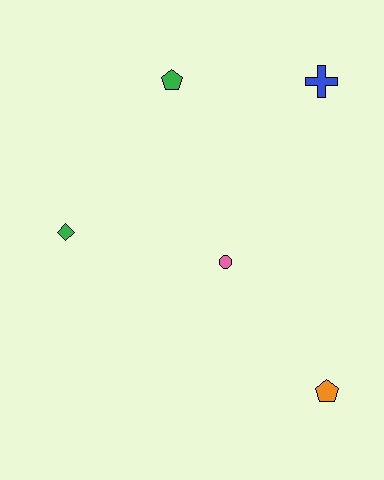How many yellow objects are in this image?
There are no yellow objects.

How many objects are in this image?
There are 5 objects.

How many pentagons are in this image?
There are 2 pentagons.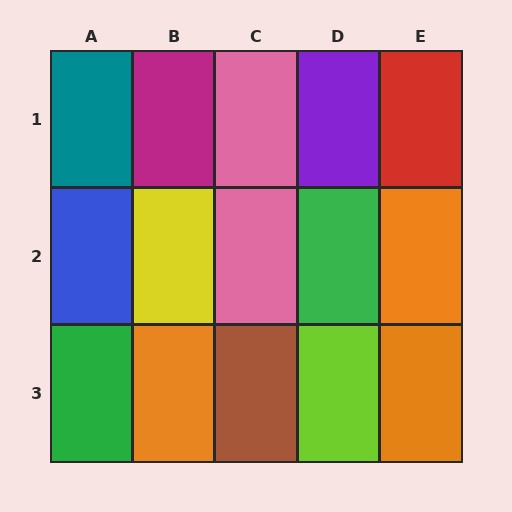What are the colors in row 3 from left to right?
Green, orange, brown, lime, orange.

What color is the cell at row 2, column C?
Pink.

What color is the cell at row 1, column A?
Teal.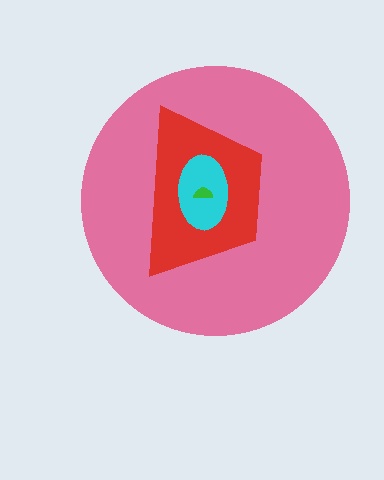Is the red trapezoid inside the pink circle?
Yes.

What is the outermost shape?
The pink circle.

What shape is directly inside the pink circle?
The red trapezoid.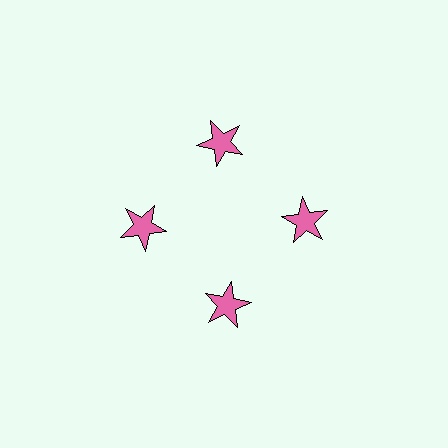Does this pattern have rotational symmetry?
Yes, this pattern has 4-fold rotational symmetry. It looks the same after rotating 90 degrees around the center.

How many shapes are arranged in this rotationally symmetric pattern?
There are 4 shapes, arranged in 4 groups of 1.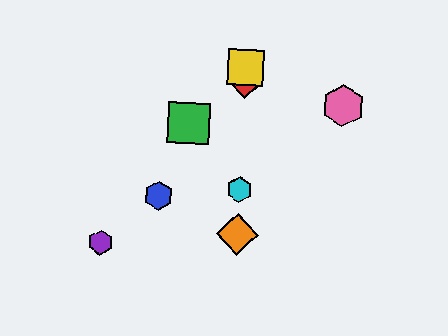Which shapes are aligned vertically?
The red diamond, the yellow square, the orange diamond, the cyan hexagon are aligned vertically.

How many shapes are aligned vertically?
4 shapes (the red diamond, the yellow square, the orange diamond, the cyan hexagon) are aligned vertically.